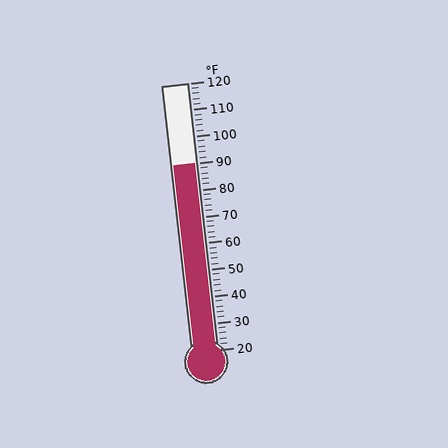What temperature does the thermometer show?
The thermometer shows approximately 90°F.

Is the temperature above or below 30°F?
The temperature is above 30°F.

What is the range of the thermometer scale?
The thermometer scale ranges from 20°F to 120°F.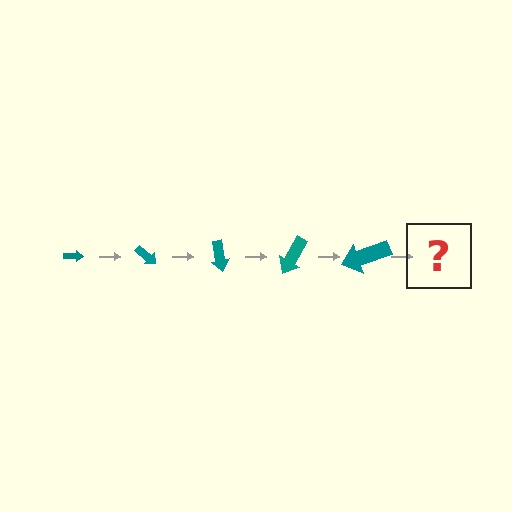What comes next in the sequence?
The next element should be an arrow, larger than the previous one and rotated 200 degrees from the start.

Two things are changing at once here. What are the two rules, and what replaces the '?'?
The two rules are that the arrow grows larger each step and it rotates 40 degrees each step. The '?' should be an arrow, larger than the previous one and rotated 200 degrees from the start.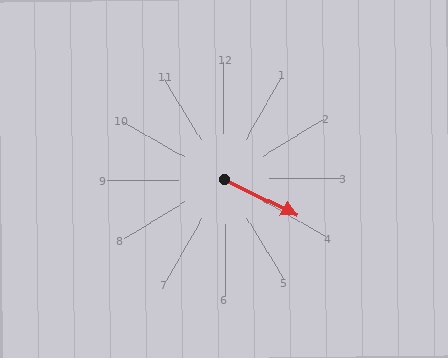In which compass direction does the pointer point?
Southeast.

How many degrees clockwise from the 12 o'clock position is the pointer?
Approximately 117 degrees.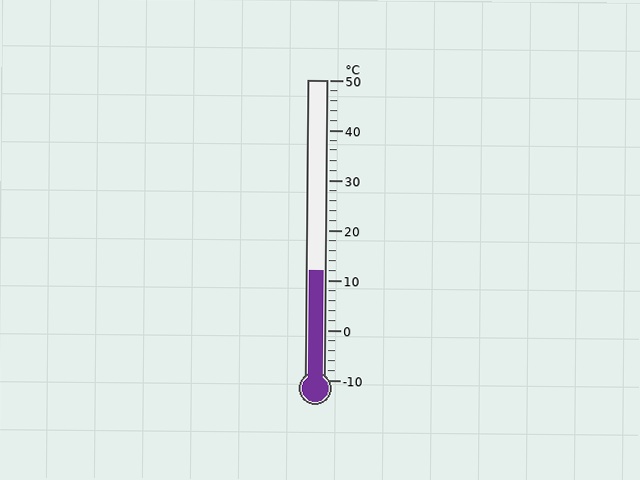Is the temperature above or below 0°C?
The temperature is above 0°C.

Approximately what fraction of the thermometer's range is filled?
The thermometer is filled to approximately 35% of its range.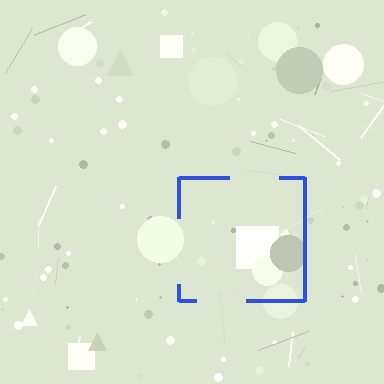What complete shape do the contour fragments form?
The contour fragments form a square.